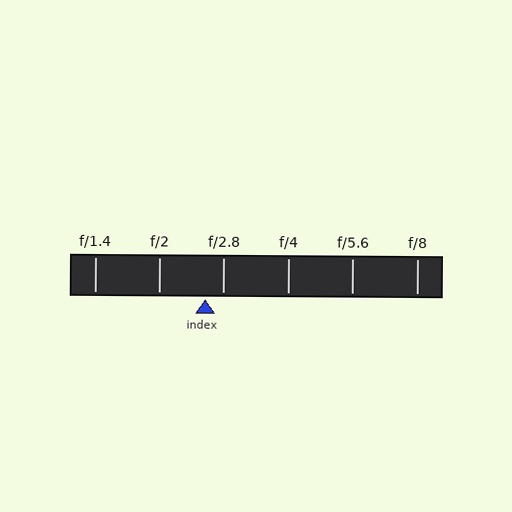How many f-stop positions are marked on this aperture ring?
There are 6 f-stop positions marked.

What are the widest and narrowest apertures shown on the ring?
The widest aperture shown is f/1.4 and the narrowest is f/8.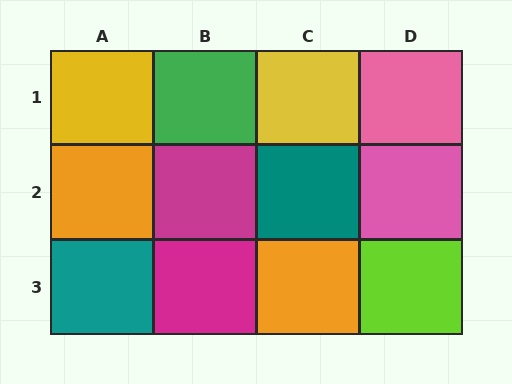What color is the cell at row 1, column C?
Yellow.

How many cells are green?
1 cell is green.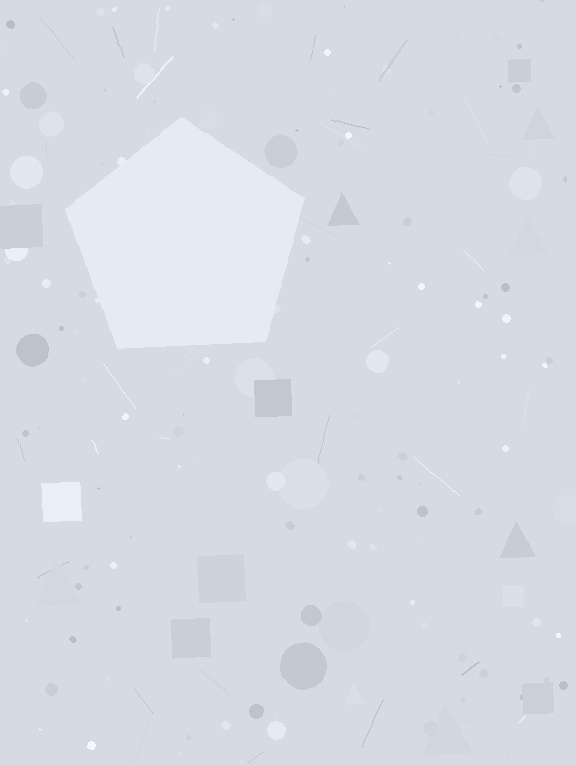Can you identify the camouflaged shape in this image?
The camouflaged shape is a pentagon.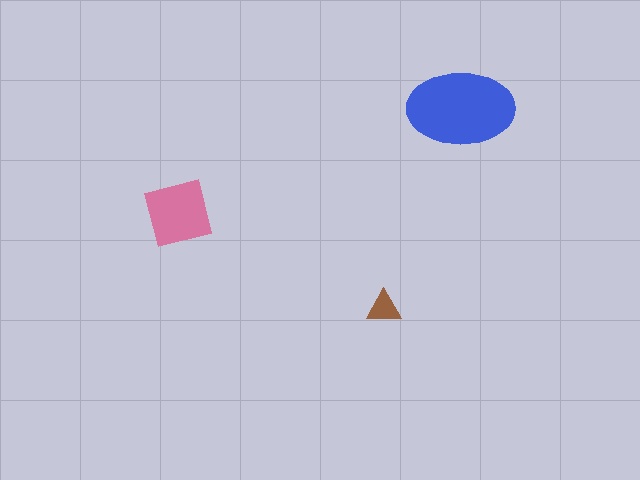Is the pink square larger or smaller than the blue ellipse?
Smaller.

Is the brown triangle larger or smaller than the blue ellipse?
Smaller.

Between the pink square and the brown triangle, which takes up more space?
The pink square.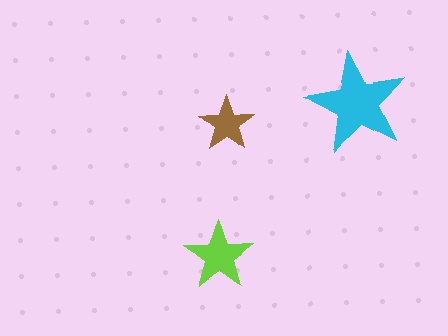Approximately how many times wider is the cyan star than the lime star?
About 1.5 times wider.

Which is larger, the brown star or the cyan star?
The cyan one.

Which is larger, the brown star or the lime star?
The lime one.